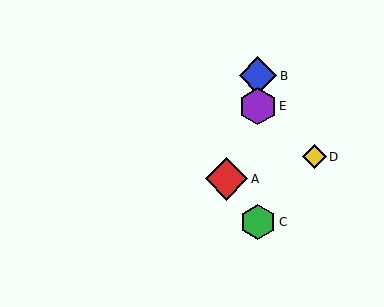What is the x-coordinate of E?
Object E is at x≈258.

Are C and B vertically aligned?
Yes, both are at x≈258.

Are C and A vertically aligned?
No, C is at x≈258 and A is at x≈227.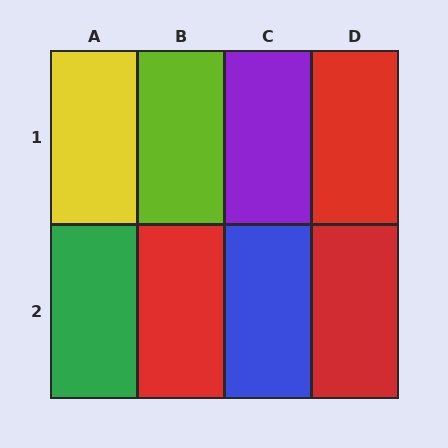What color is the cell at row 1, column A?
Yellow.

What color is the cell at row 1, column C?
Purple.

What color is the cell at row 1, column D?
Red.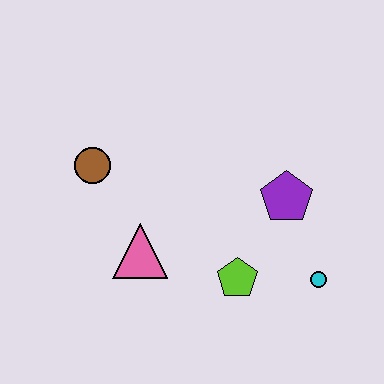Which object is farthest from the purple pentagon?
The brown circle is farthest from the purple pentagon.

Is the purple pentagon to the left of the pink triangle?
No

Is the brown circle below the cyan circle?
No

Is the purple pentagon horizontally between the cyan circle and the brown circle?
Yes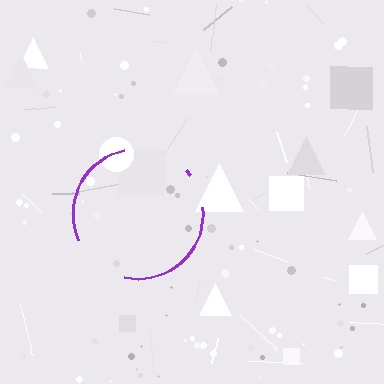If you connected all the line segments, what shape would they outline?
They would outline a circle.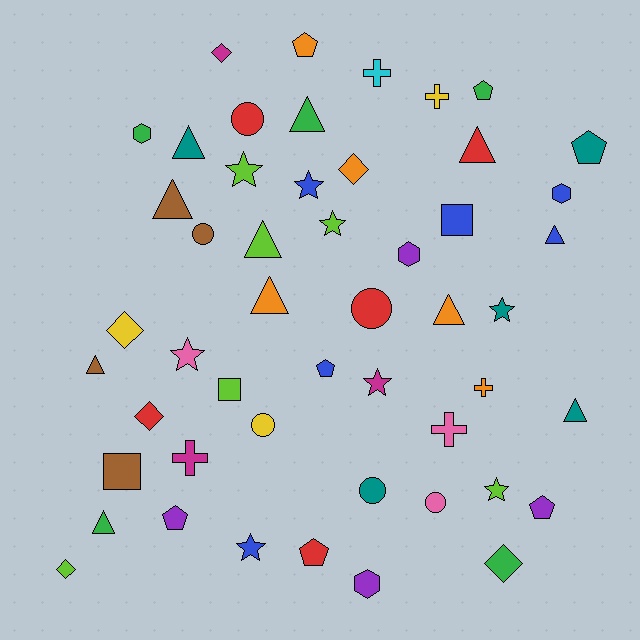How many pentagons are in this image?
There are 7 pentagons.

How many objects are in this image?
There are 50 objects.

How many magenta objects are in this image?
There are 3 magenta objects.